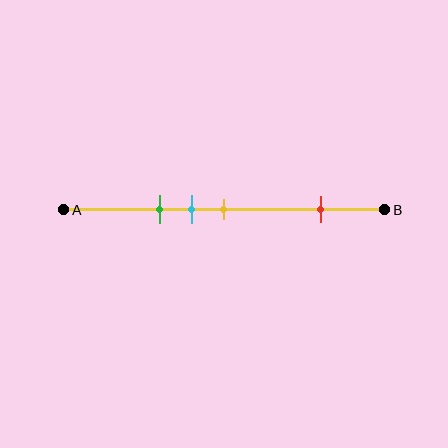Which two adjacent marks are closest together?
The cyan and yellow marks are the closest adjacent pair.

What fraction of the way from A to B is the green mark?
The green mark is approximately 30% (0.3) of the way from A to B.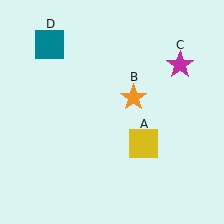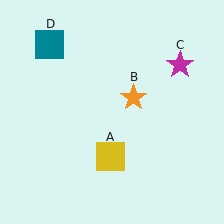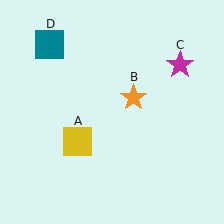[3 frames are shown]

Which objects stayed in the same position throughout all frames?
Orange star (object B) and magenta star (object C) and teal square (object D) remained stationary.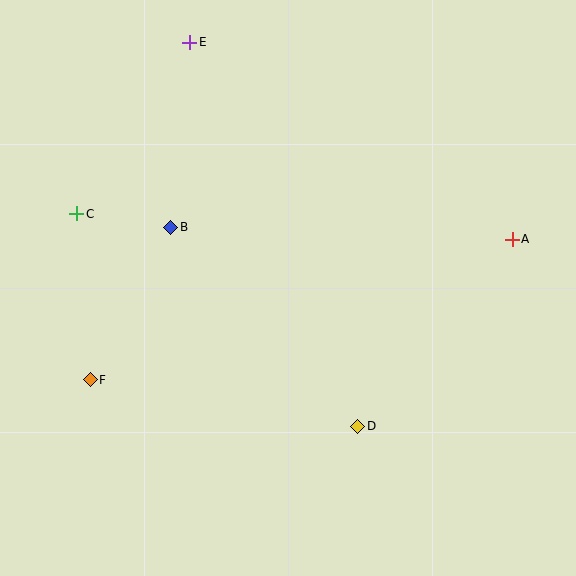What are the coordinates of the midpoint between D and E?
The midpoint between D and E is at (274, 234).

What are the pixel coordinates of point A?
Point A is at (512, 239).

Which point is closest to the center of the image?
Point B at (171, 227) is closest to the center.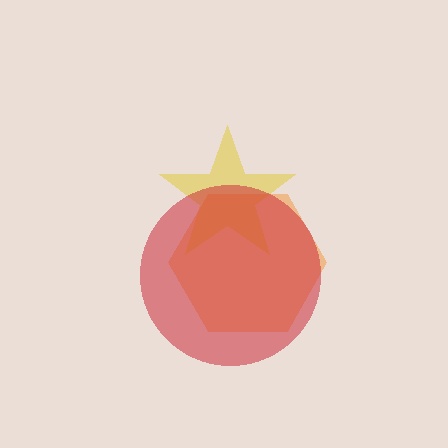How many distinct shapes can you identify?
There are 3 distinct shapes: a yellow star, an orange hexagon, a red circle.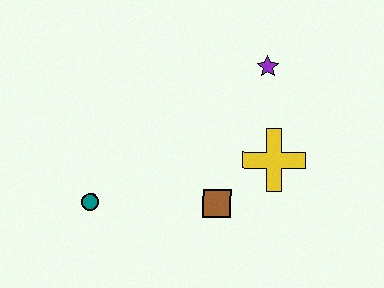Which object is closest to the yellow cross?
The brown square is closest to the yellow cross.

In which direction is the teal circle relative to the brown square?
The teal circle is to the left of the brown square.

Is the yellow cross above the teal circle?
Yes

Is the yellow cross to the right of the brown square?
Yes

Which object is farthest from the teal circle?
The purple star is farthest from the teal circle.